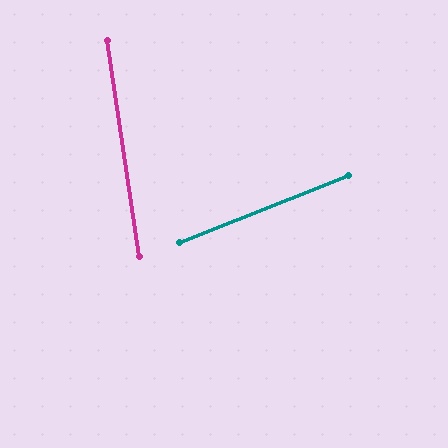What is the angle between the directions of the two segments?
Approximately 77 degrees.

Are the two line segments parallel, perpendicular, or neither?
Neither parallel nor perpendicular — they differ by about 77°.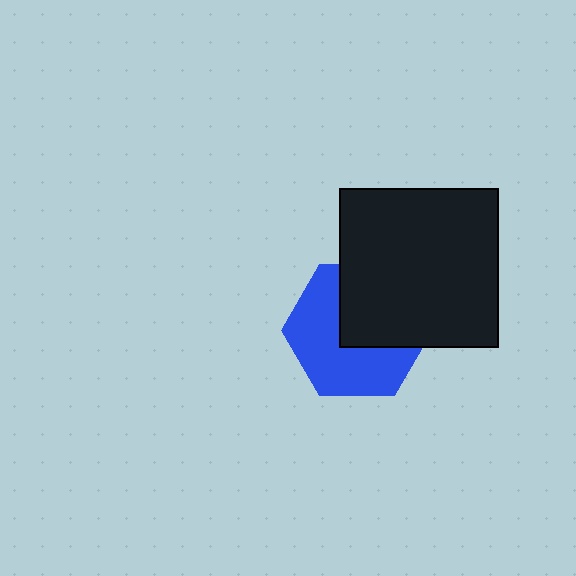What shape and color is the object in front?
The object in front is a black square.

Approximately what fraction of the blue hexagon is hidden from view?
Roughly 43% of the blue hexagon is hidden behind the black square.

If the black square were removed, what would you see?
You would see the complete blue hexagon.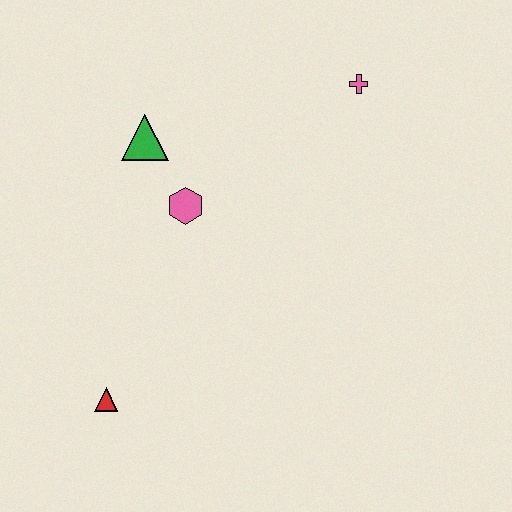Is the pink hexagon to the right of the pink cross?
No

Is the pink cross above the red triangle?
Yes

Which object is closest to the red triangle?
The pink hexagon is closest to the red triangle.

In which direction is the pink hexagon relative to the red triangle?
The pink hexagon is above the red triangle.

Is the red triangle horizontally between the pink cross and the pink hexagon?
No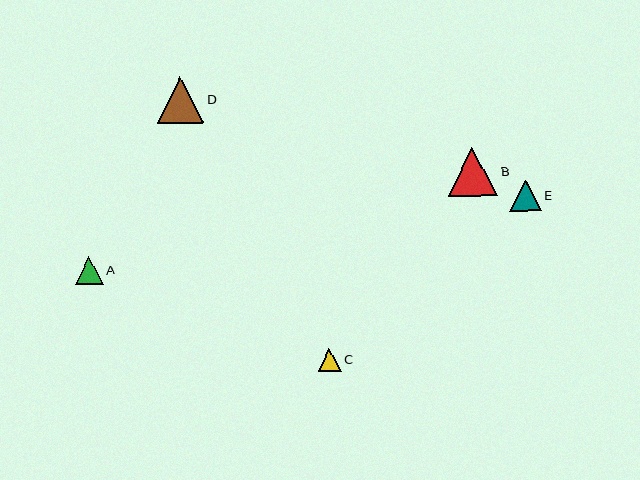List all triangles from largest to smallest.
From largest to smallest: B, D, E, A, C.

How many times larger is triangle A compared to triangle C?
Triangle A is approximately 1.2 times the size of triangle C.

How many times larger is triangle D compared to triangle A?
Triangle D is approximately 1.7 times the size of triangle A.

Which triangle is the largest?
Triangle B is the largest with a size of approximately 49 pixels.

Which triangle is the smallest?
Triangle C is the smallest with a size of approximately 23 pixels.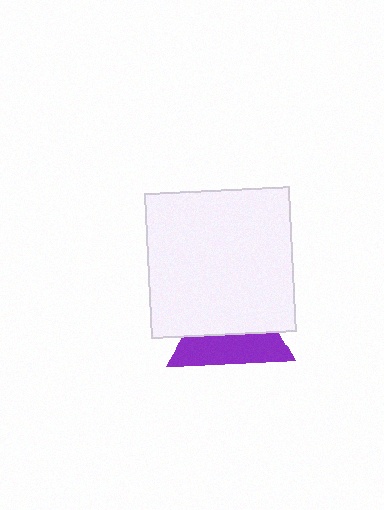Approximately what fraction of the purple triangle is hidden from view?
Roughly 57% of the purple triangle is hidden behind the white square.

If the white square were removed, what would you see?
You would see the complete purple triangle.